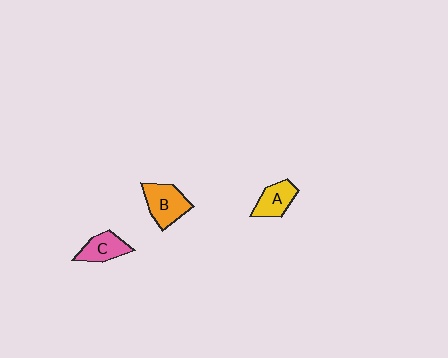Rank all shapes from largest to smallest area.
From largest to smallest: B (orange), A (yellow), C (pink).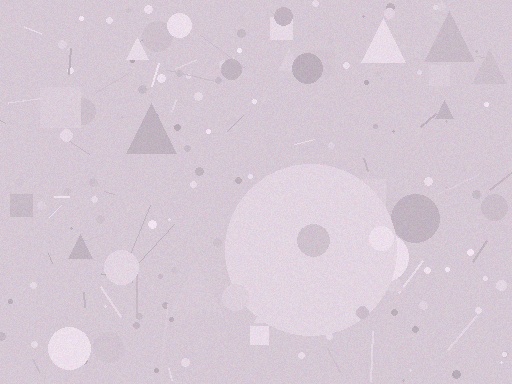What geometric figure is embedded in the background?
A circle is embedded in the background.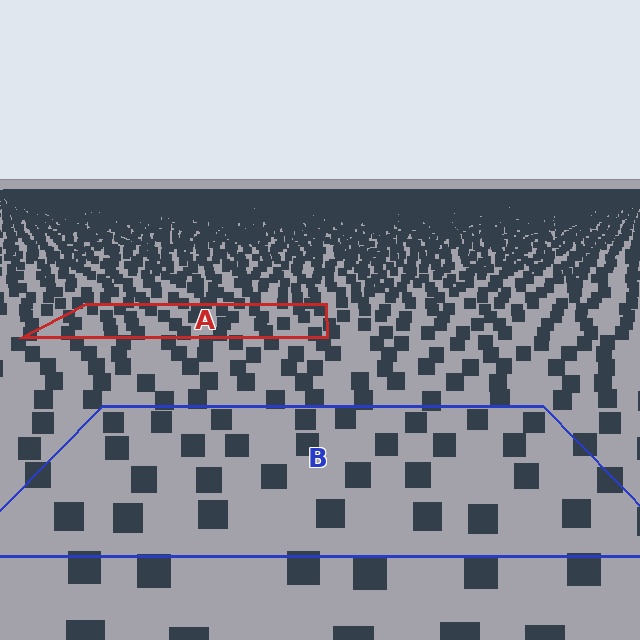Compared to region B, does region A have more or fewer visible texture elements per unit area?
Region A has more texture elements per unit area — they are packed more densely because it is farther away.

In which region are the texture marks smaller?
The texture marks are smaller in region A, because it is farther away.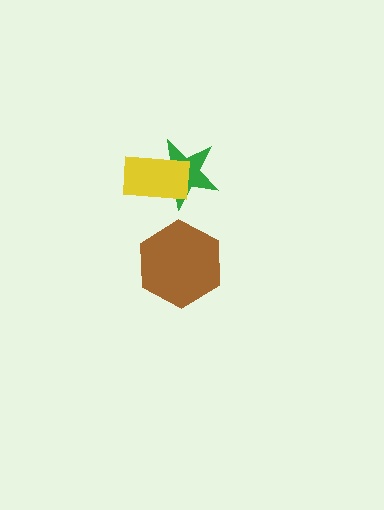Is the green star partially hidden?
Yes, it is partially covered by another shape.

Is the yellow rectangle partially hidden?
No, no other shape covers it.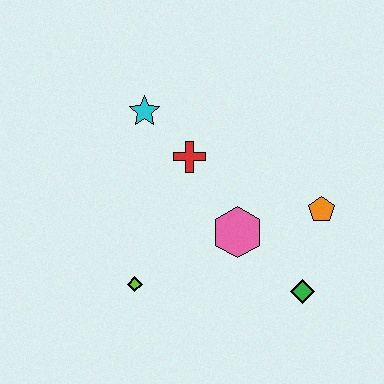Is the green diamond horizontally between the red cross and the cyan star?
No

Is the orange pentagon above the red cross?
No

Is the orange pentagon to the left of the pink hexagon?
No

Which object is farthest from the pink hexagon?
The cyan star is farthest from the pink hexagon.